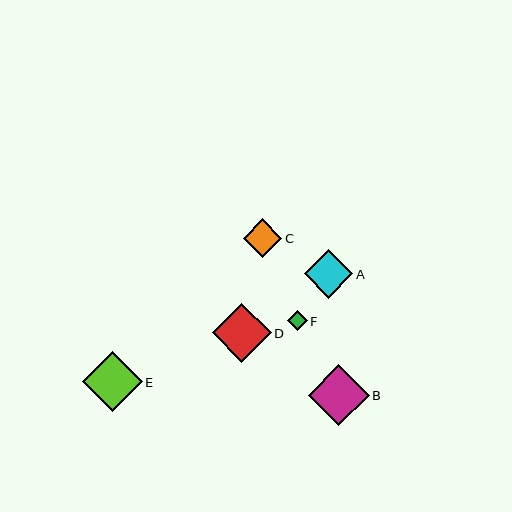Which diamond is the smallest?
Diamond F is the smallest with a size of approximately 20 pixels.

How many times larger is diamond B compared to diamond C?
Diamond B is approximately 1.6 times the size of diamond C.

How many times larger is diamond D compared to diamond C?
Diamond D is approximately 1.5 times the size of diamond C.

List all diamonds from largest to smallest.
From largest to smallest: B, E, D, A, C, F.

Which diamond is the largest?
Diamond B is the largest with a size of approximately 61 pixels.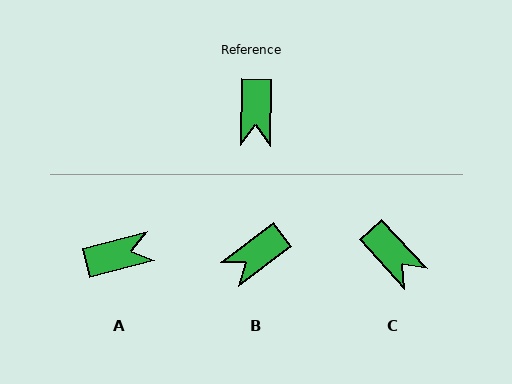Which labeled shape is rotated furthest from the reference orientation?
A, about 106 degrees away.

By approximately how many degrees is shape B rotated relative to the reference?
Approximately 52 degrees clockwise.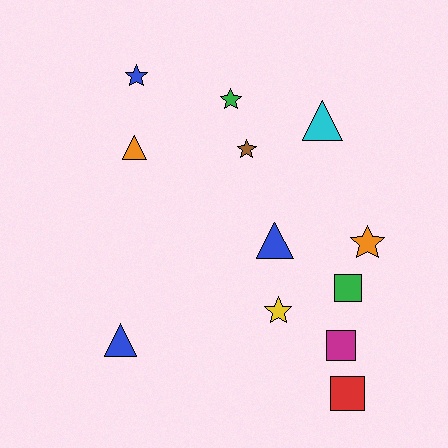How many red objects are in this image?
There is 1 red object.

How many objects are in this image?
There are 12 objects.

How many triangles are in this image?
There are 4 triangles.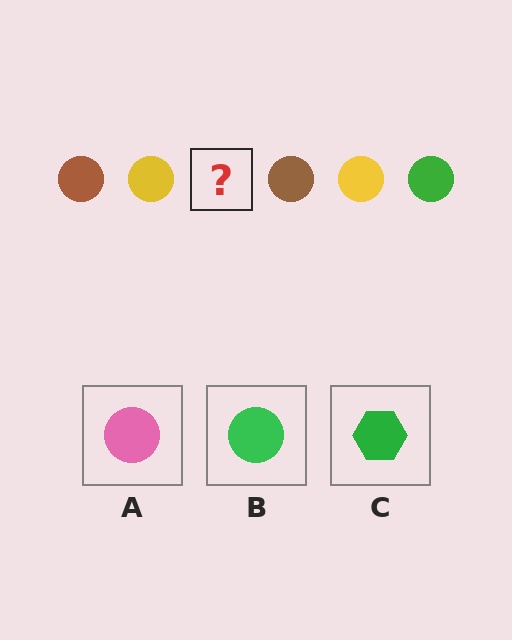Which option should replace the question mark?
Option B.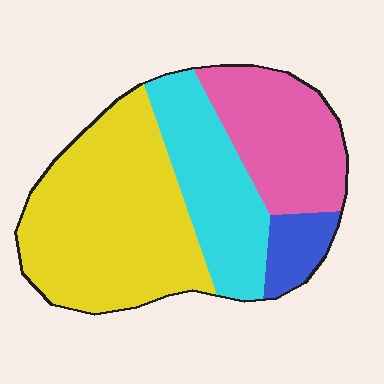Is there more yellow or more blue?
Yellow.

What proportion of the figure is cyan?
Cyan takes up about one quarter (1/4) of the figure.